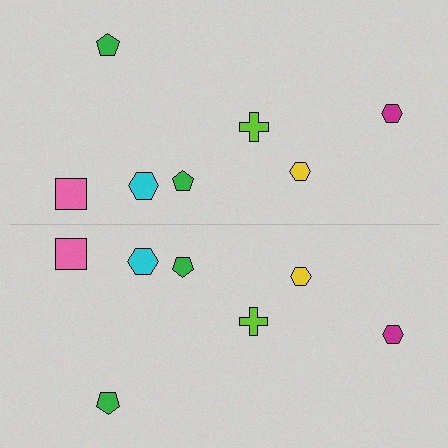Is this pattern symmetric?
Yes, this pattern has bilateral (reflection) symmetry.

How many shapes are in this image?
There are 14 shapes in this image.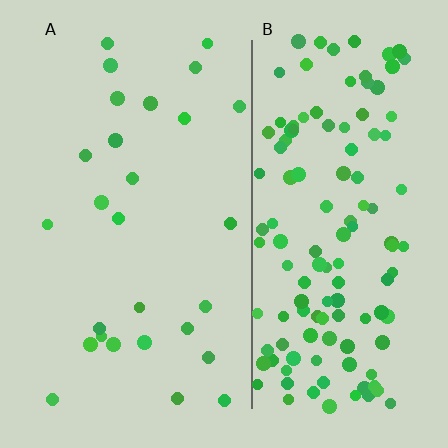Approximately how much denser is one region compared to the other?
Approximately 4.9× — region B over region A.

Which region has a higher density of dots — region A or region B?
B (the right).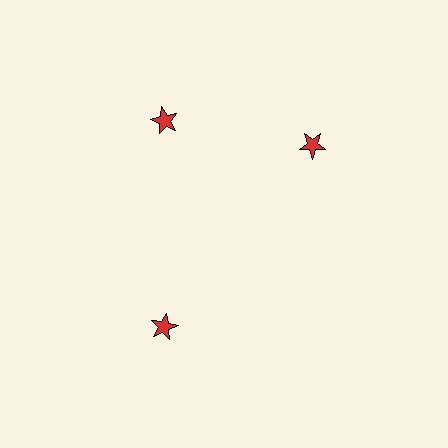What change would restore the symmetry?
The symmetry would be restored by rotating it back into even spacing with its neighbors so that all 3 stars sit at equal angles and equal distance from the center.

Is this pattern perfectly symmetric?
No. The 3 red stars are arranged in a ring, but one element near the 3 o'clock position is rotated out of alignment along the ring, breaking the 3-fold rotational symmetry.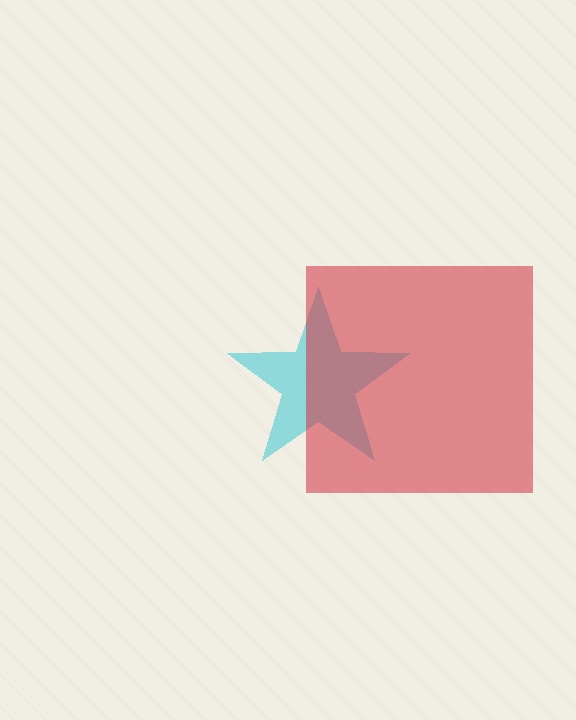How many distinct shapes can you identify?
There are 2 distinct shapes: a cyan star, a red square.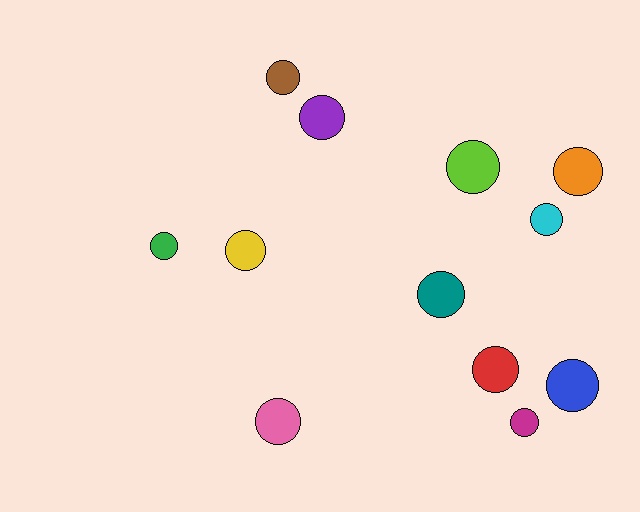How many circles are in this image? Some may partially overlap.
There are 12 circles.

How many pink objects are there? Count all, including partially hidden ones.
There is 1 pink object.